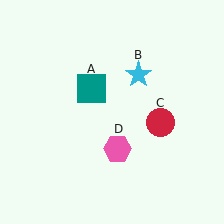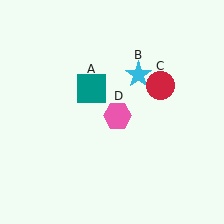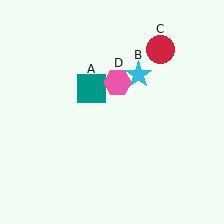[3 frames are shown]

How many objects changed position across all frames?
2 objects changed position: red circle (object C), pink hexagon (object D).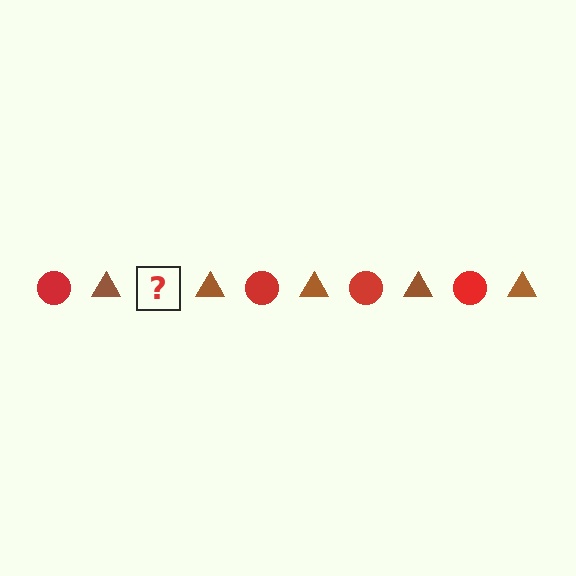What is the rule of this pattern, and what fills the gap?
The rule is that the pattern alternates between red circle and brown triangle. The gap should be filled with a red circle.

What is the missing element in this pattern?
The missing element is a red circle.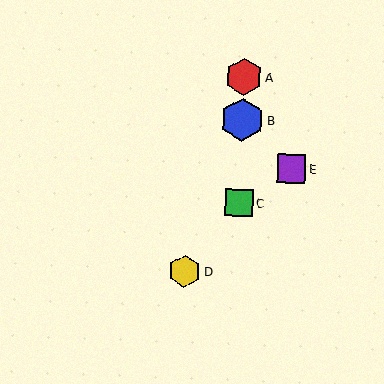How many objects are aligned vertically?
3 objects (A, B, C) are aligned vertically.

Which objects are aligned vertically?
Objects A, B, C are aligned vertically.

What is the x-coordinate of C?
Object C is at x≈239.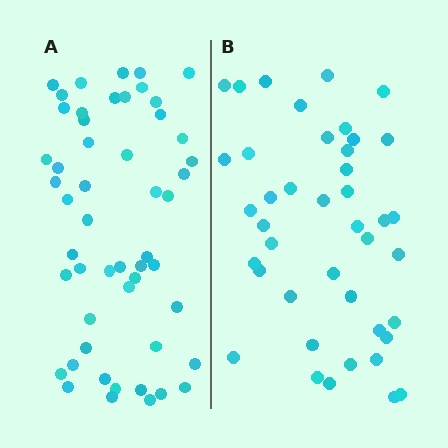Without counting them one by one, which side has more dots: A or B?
Region A (the left region) has more dots.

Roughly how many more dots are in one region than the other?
Region A has roughly 10 or so more dots than region B.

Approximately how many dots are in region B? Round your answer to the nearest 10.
About 40 dots. (The exact count is 42, which rounds to 40.)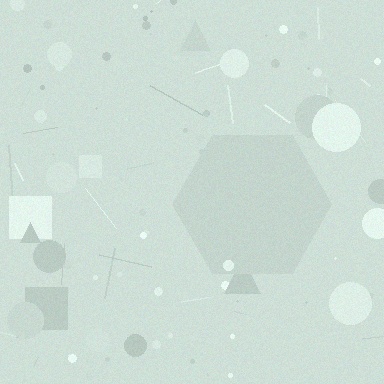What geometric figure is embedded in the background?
A hexagon is embedded in the background.